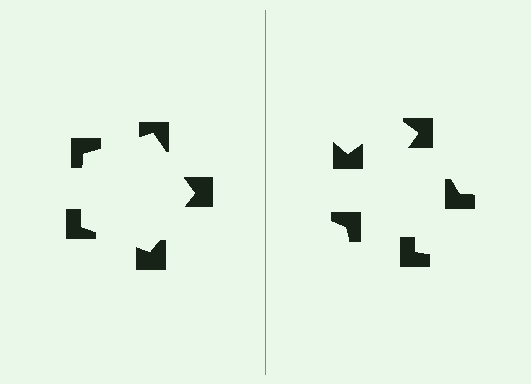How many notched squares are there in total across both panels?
10 — 5 on each side.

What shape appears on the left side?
An illusory pentagon.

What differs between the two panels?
The notched squares are positioned identically on both sides; only the wedge orientations differ. On the left they align to a pentagon; on the right they are misaligned.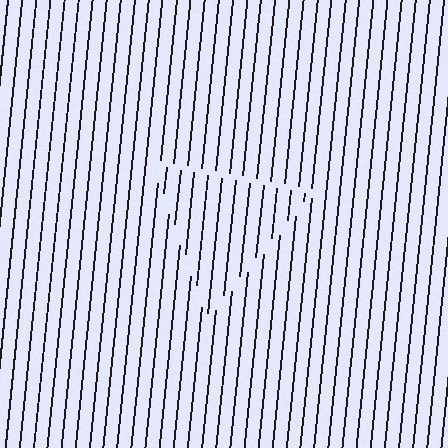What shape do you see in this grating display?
An illusory triangle. The interior of the shape contains the same grating, shifted by half a period — the contour is defined by the phase discontinuity where line-ends from the inner and outer gratings abut.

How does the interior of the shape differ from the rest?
The interior of the shape contains the same grating, shifted by half a period — the contour is defined by the phase discontinuity where line-ends from the inner and outer gratings abut.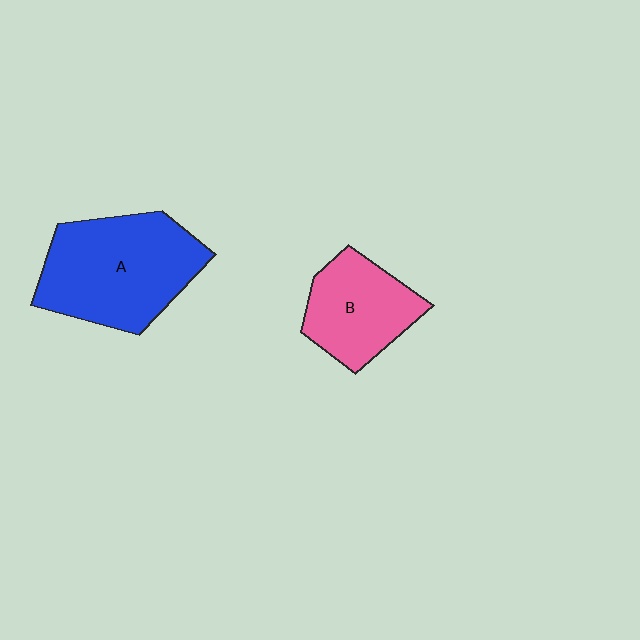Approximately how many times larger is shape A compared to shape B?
Approximately 1.6 times.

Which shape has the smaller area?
Shape B (pink).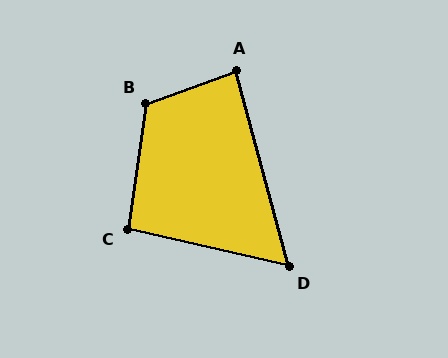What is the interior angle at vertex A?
Approximately 85 degrees (approximately right).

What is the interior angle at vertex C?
Approximately 95 degrees (approximately right).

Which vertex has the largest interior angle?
B, at approximately 118 degrees.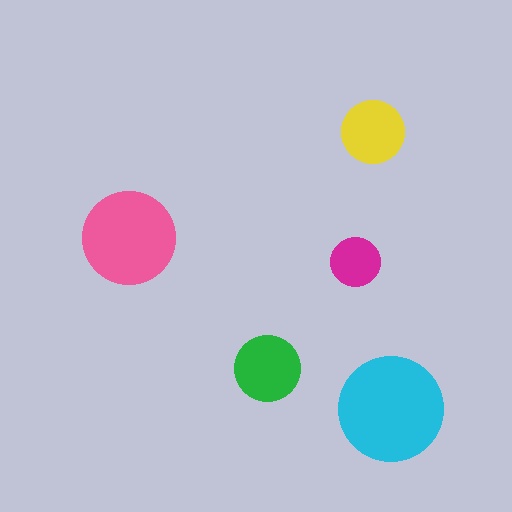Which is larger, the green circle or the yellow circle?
The green one.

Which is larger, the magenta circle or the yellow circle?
The yellow one.